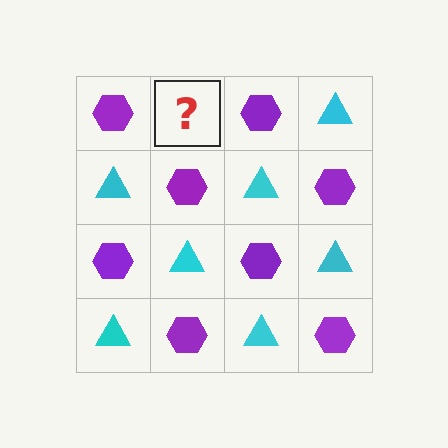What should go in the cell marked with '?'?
The missing cell should contain a cyan triangle.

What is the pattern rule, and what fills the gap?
The rule is that it alternates purple hexagon and cyan triangle in a checkerboard pattern. The gap should be filled with a cyan triangle.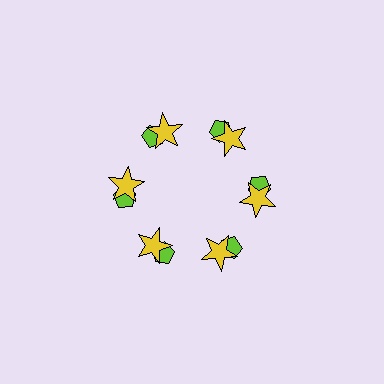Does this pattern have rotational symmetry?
Yes, this pattern has 6-fold rotational symmetry. It looks the same after rotating 60 degrees around the center.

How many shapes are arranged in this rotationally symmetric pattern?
There are 12 shapes, arranged in 6 groups of 2.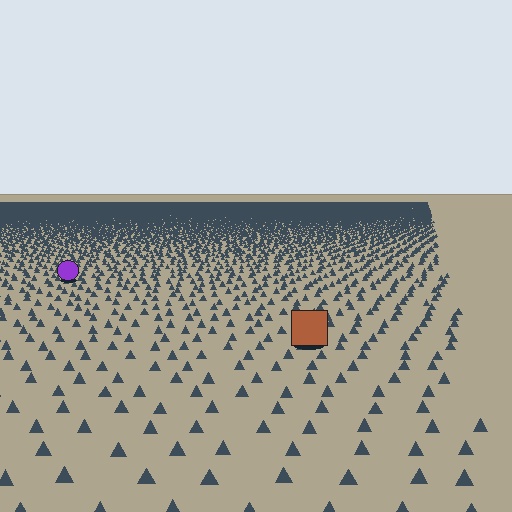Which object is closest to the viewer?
The brown square is closest. The texture marks near it are larger and more spread out.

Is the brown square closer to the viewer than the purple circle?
Yes. The brown square is closer — you can tell from the texture gradient: the ground texture is coarser near it.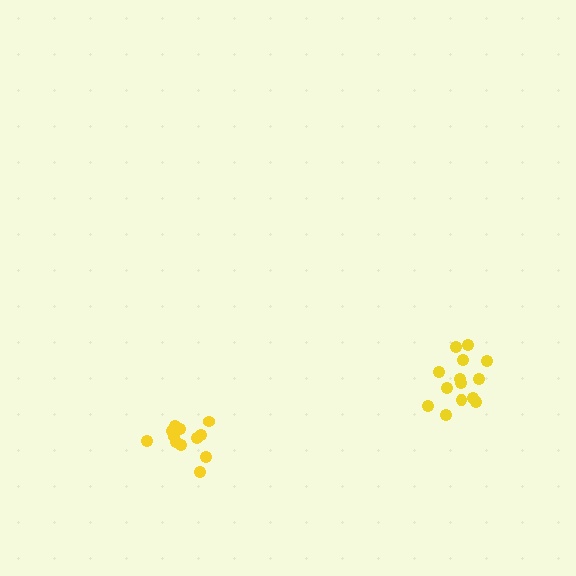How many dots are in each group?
Group 1: 12 dots, Group 2: 14 dots (26 total).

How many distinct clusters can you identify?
There are 2 distinct clusters.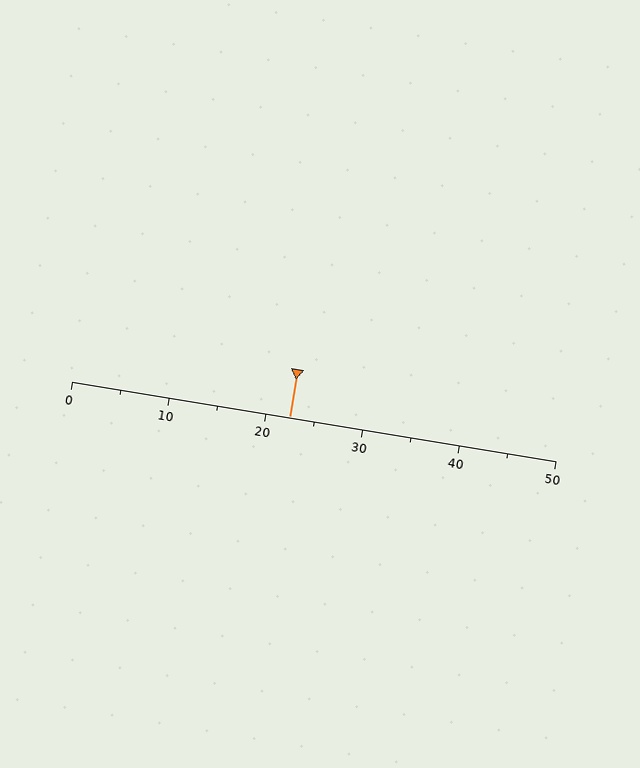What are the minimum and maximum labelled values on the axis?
The axis runs from 0 to 50.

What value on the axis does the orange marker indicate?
The marker indicates approximately 22.5.